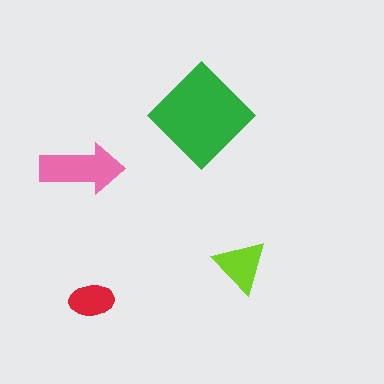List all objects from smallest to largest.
The red ellipse, the lime triangle, the pink arrow, the green diamond.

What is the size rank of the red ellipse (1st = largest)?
4th.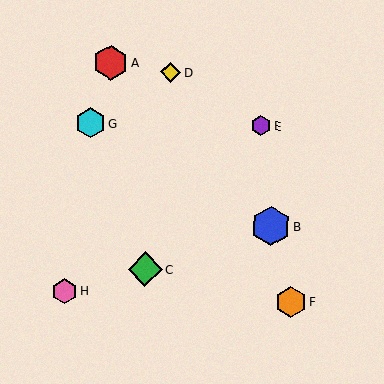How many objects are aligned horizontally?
2 objects (E, G) are aligned horizontally.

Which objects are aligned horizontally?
Objects E, G are aligned horizontally.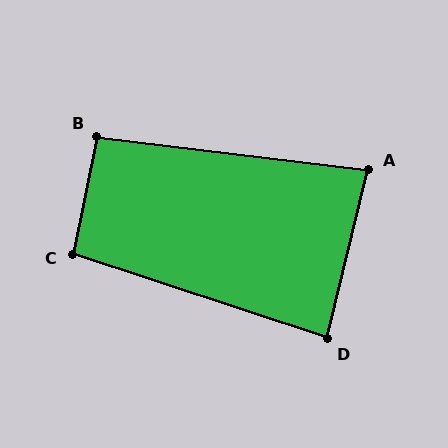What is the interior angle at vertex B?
Approximately 95 degrees (approximately right).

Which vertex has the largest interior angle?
C, at approximately 97 degrees.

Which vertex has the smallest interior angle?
A, at approximately 83 degrees.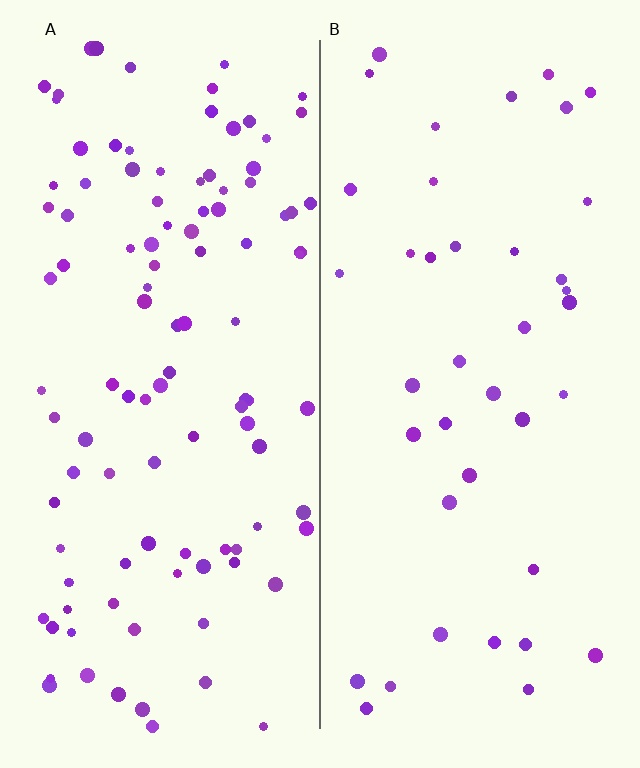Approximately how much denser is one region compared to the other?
Approximately 2.7× — region A over region B.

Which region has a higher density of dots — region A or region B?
A (the left).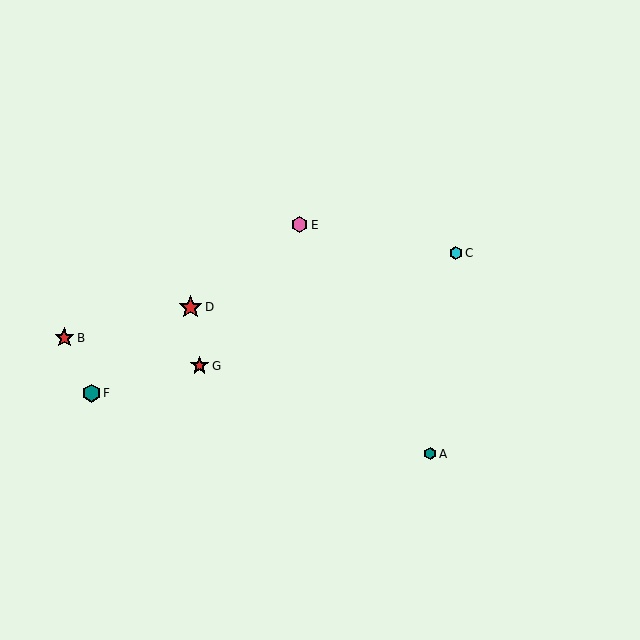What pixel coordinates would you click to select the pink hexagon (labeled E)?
Click at (300, 225) to select the pink hexagon E.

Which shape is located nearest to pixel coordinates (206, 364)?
The red star (labeled G) at (199, 366) is nearest to that location.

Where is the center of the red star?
The center of the red star is at (191, 307).